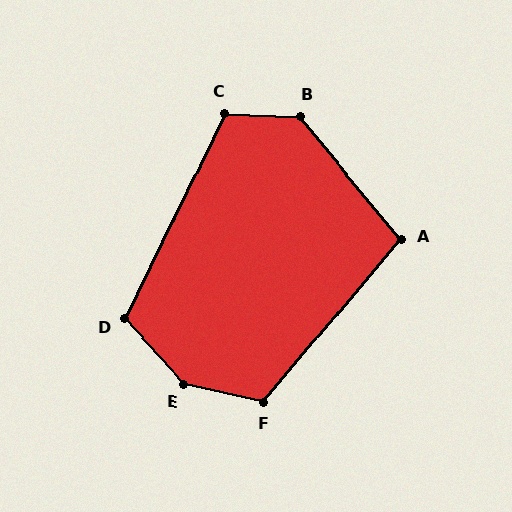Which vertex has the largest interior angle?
E, at approximately 146 degrees.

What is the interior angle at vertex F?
Approximately 117 degrees (obtuse).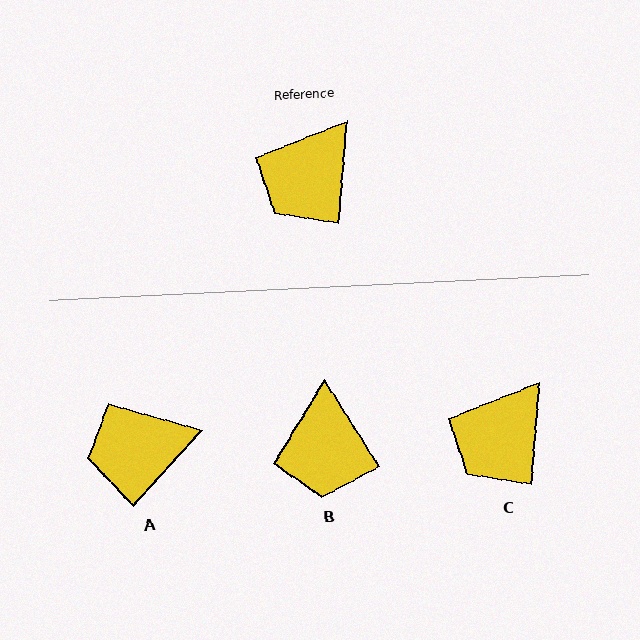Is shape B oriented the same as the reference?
No, it is off by about 37 degrees.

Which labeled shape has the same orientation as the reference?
C.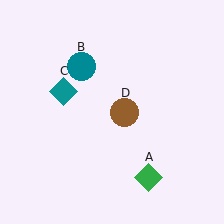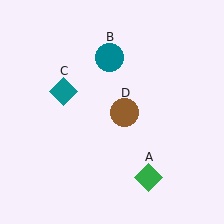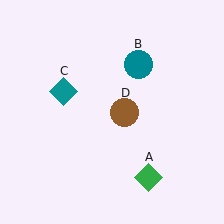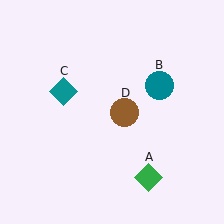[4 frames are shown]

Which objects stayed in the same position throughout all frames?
Green diamond (object A) and teal diamond (object C) and brown circle (object D) remained stationary.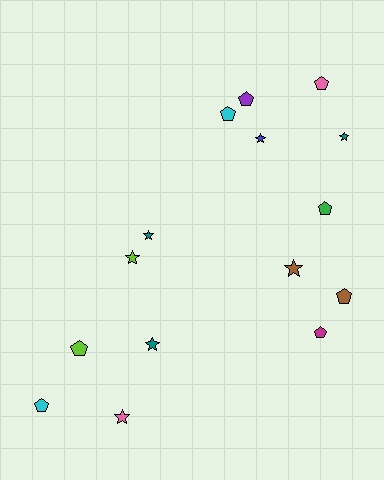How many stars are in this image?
There are 7 stars.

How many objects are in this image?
There are 15 objects.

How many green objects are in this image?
There is 1 green object.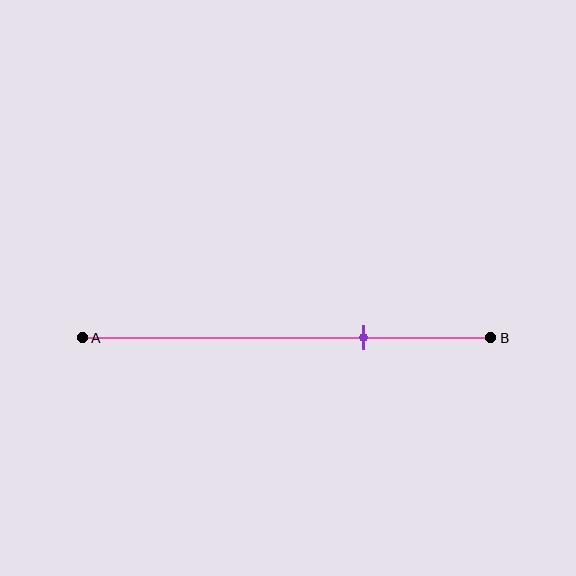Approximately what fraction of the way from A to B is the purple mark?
The purple mark is approximately 70% of the way from A to B.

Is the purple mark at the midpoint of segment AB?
No, the mark is at about 70% from A, not at the 50% midpoint.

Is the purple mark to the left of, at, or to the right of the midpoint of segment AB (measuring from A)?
The purple mark is to the right of the midpoint of segment AB.